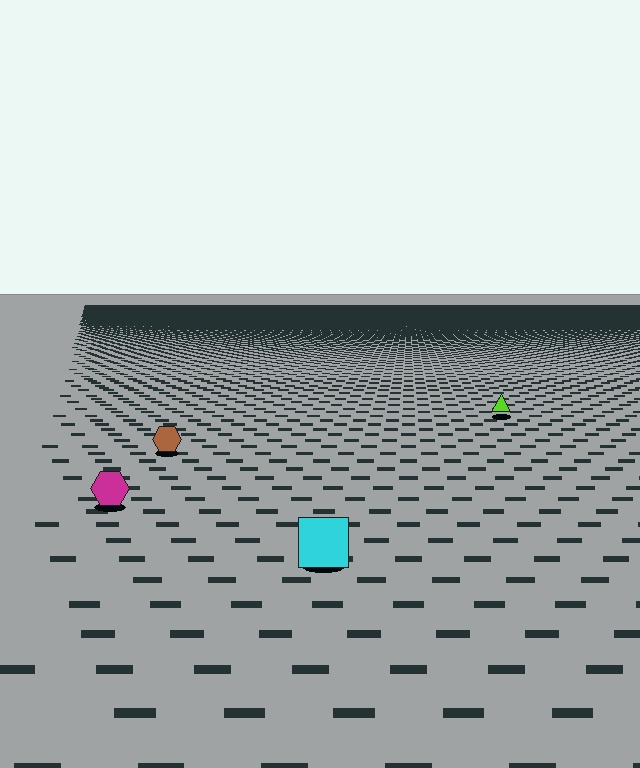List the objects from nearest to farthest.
From nearest to farthest: the cyan square, the magenta hexagon, the brown hexagon, the lime triangle.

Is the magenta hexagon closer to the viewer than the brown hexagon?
Yes. The magenta hexagon is closer — you can tell from the texture gradient: the ground texture is coarser near it.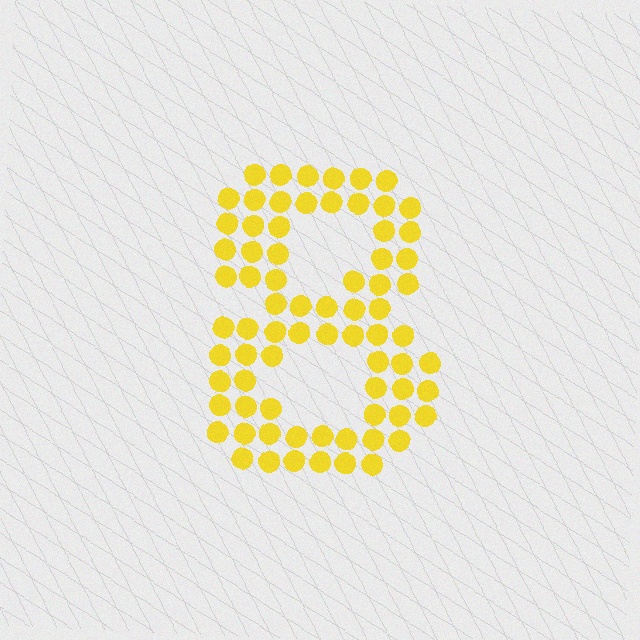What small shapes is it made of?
It is made of small circles.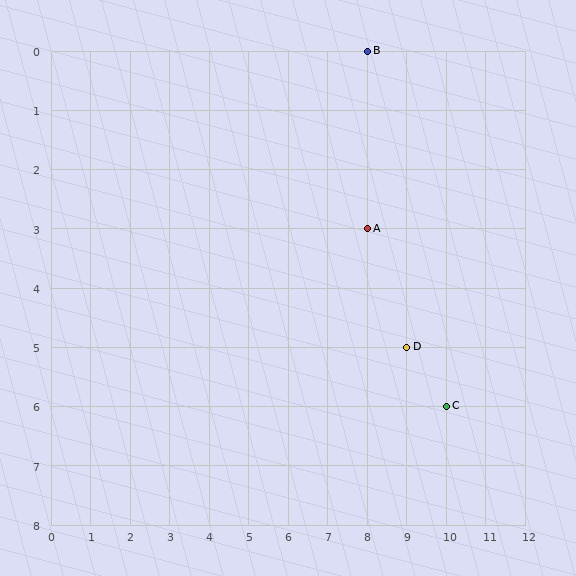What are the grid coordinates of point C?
Point C is at grid coordinates (10, 6).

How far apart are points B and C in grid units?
Points B and C are 2 columns and 6 rows apart (about 6.3 grid units diagonally).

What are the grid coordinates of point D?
Point D is at grid coordinates (9, 5).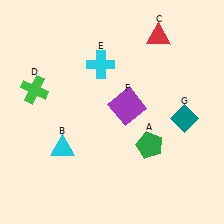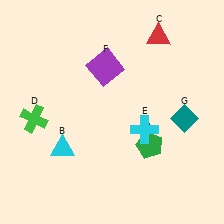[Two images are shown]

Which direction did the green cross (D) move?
The green cross (D) moved down.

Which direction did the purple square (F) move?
The purple square (F) moved up.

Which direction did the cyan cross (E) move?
The cyan cross (E) moved down.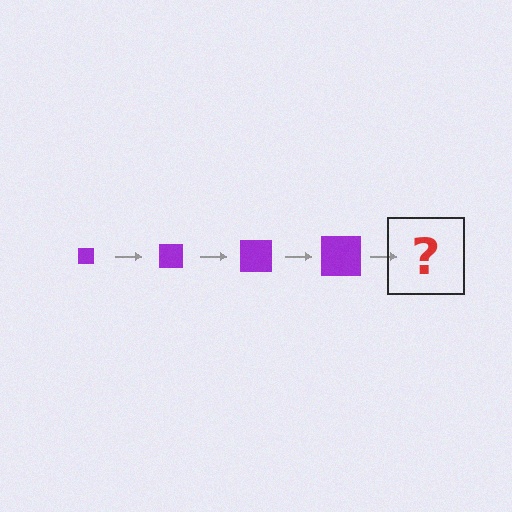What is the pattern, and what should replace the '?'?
The pattern is that the square gets progressively larger each step. The '?' should be a purple square, larger than the previous one.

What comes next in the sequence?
The next element should be a purple square, larger than the previous one.